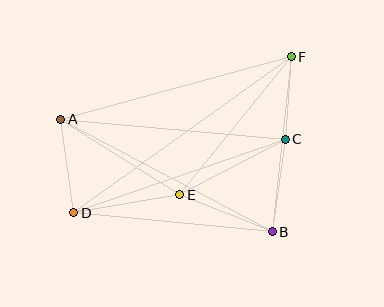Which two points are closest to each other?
Points C and F are closest to each other.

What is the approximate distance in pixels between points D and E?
The distance between D and E is approximately 107 pixels.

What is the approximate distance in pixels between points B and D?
The distance between B and D is approximately 199 pixels.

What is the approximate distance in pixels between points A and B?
The distance between A and B is approximately 240 pixels.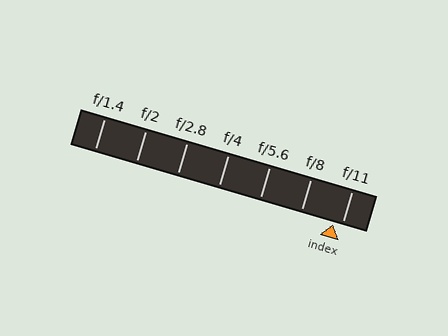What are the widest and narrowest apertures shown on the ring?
The widest aperture shown is f/1.4 and the narrowest is f/11.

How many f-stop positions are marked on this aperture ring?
There are 7 f-stop positions marked.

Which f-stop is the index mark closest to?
The index mark is closest to f/11.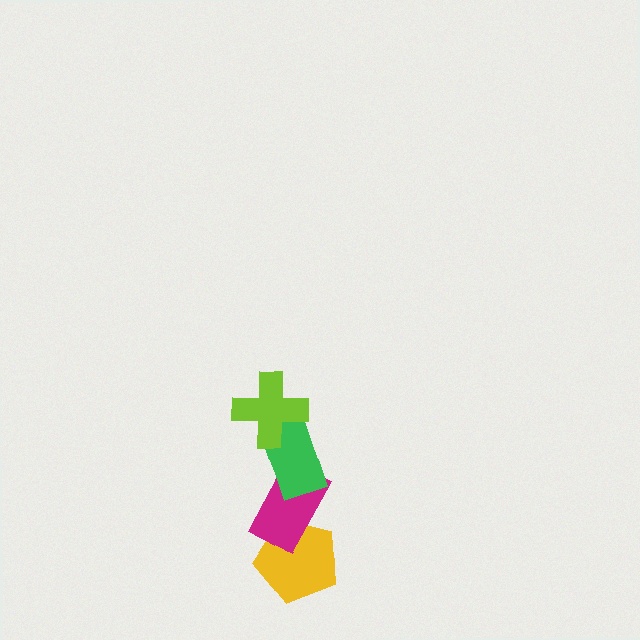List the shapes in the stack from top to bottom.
From top to bottom: the lime cross, the green rectangle, the magenta rectangle, the yellow pentagon.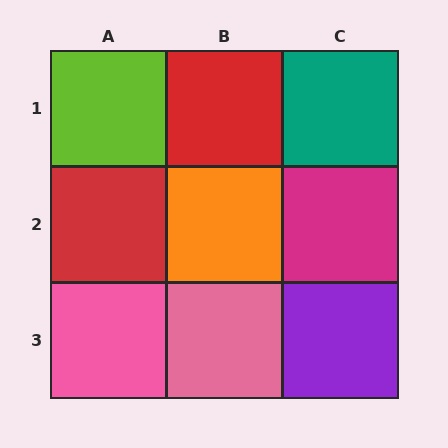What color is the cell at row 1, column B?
Red.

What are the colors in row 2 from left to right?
Red, orange, magenta.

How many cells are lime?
1 cell is lime.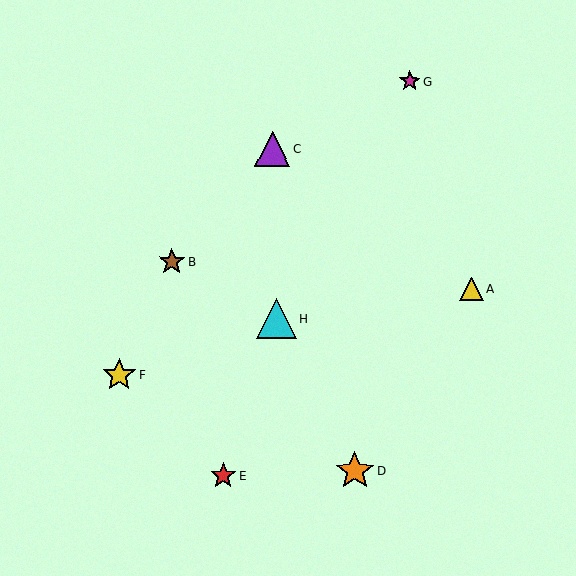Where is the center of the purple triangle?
The center of the purple triangle is at (272, 149).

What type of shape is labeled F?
Shape F is a yellow star.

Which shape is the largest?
The cyan triangle (labeled H) is the largest.